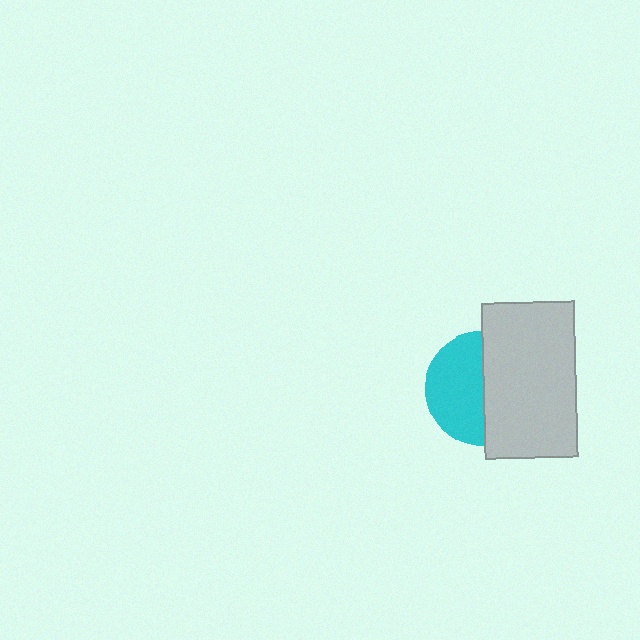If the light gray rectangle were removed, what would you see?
You would see the complete cyan circle.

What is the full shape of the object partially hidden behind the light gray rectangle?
The partially hidden object is a cyan circle.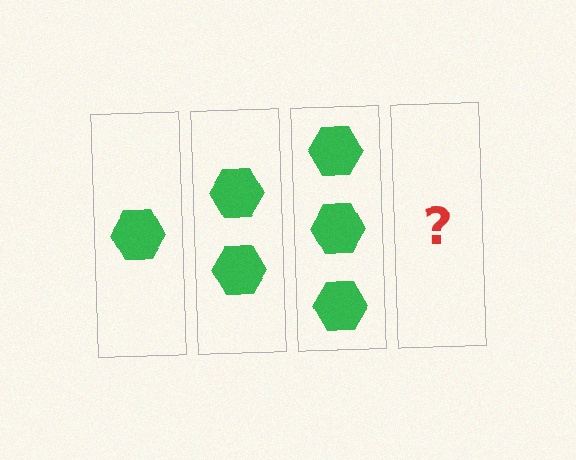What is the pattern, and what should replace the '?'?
The pattern is that each step adds one more hexagon. The '?' should be 4 hexagons.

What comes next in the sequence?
The next element should be 4 hexagons.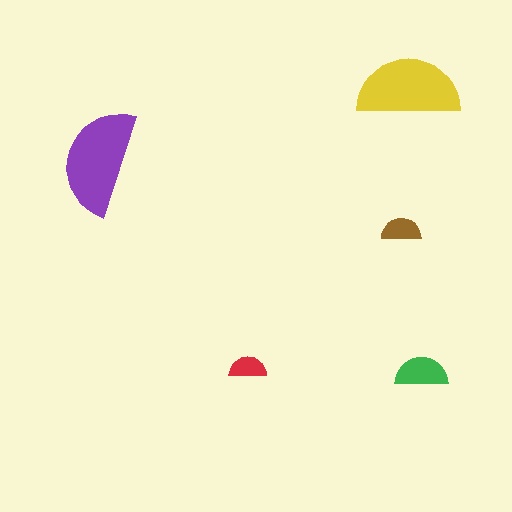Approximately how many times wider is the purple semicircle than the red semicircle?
About 3 times wider.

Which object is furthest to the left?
The purple semicircle is leftmost.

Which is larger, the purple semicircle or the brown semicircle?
The purple one.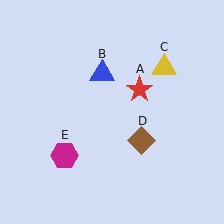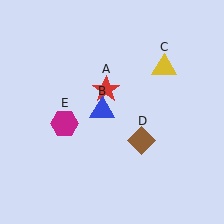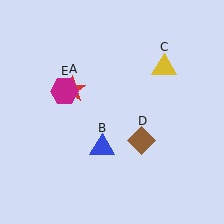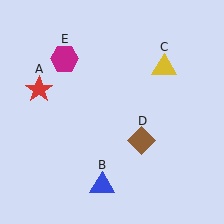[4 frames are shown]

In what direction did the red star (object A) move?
The red star (object A) moved left.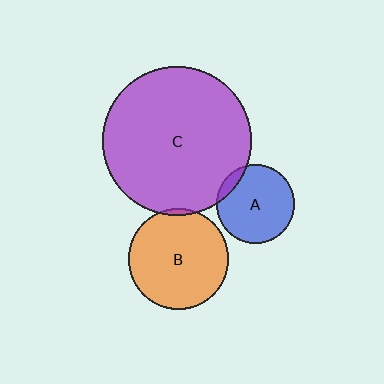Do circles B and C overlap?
Yes.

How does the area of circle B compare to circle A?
Approximately 1.7 times.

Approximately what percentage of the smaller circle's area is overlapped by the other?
Approximately 5%.